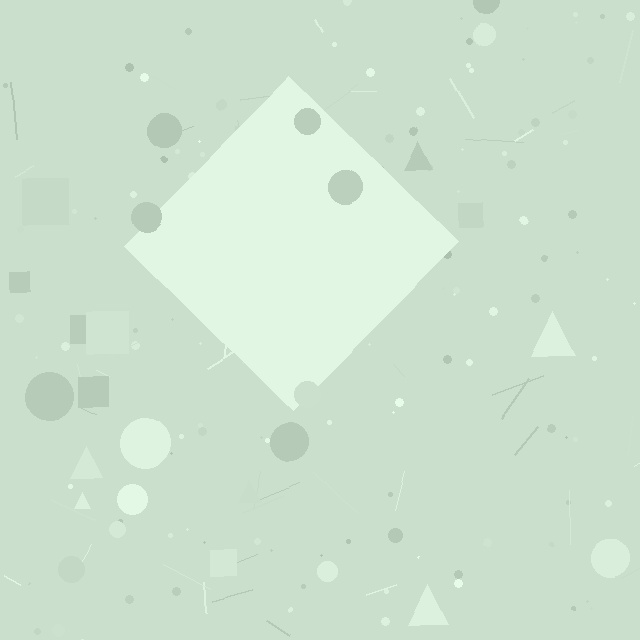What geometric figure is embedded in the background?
A diamond is embedded in the background.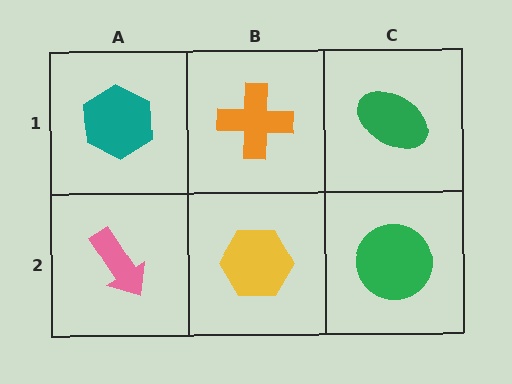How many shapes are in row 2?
3 shapes.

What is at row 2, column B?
A yellow hexagon.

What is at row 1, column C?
A green ellipse.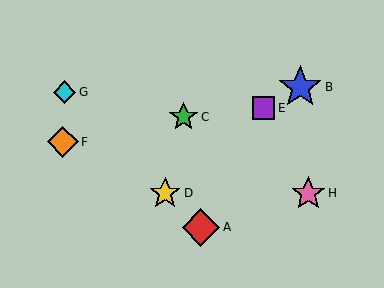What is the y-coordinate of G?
Object G is at y≈92.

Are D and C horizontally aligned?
No, D is at y≈193 and C is at y≈117.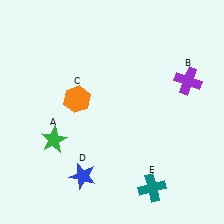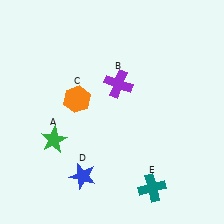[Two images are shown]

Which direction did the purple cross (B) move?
The purple cross (B) moved left.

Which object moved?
The purple cross (B) moved left.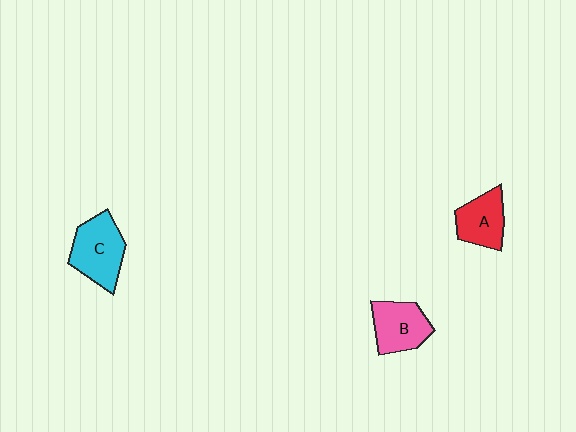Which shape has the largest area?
Shape C (cyan).